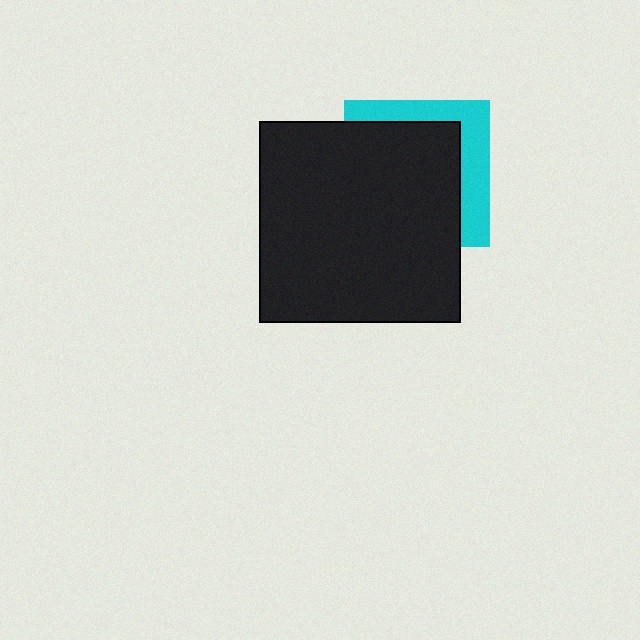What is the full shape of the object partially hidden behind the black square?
The partially hidden object is a cyan square.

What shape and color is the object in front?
The object in front is a black square.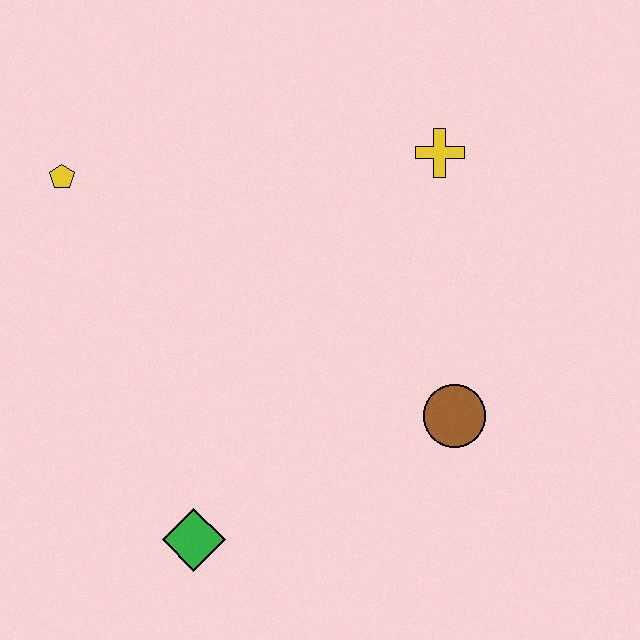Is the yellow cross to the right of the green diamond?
Yes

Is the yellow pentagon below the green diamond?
No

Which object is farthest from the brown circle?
The yellow pentagon is farthest from the brown circle.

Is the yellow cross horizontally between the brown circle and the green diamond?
Yes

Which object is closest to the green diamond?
The brown circle is closest to the green diamond.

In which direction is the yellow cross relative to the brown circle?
The yellow cross is above the brown circle.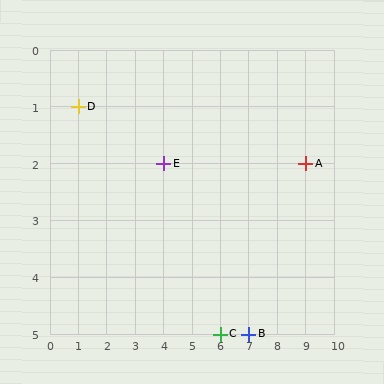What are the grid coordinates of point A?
Point A is at grid coordinates (9, 2).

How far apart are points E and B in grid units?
Points E and B are 3 columns and 3 rows apart (about 4.2 grid units diagonally).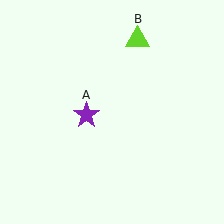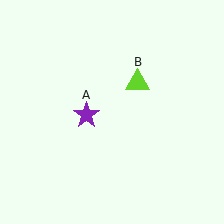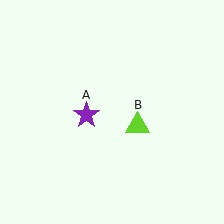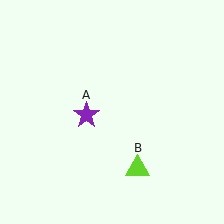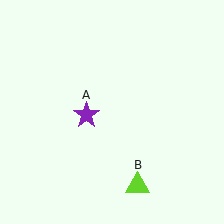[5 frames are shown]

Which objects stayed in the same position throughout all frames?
Purple star (object A) remained stationary.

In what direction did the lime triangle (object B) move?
The lime triangle (object B) moved down.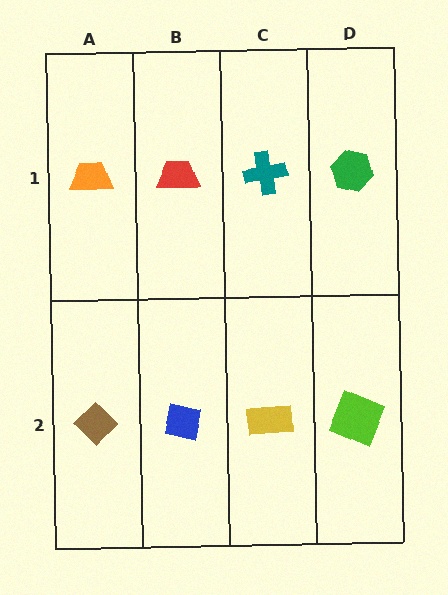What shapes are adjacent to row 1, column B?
A blue square (row 2, column B), an orange trapezoid (row 1, column A), a teal cross (row 1, column C).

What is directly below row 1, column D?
A lime square.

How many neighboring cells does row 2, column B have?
3.